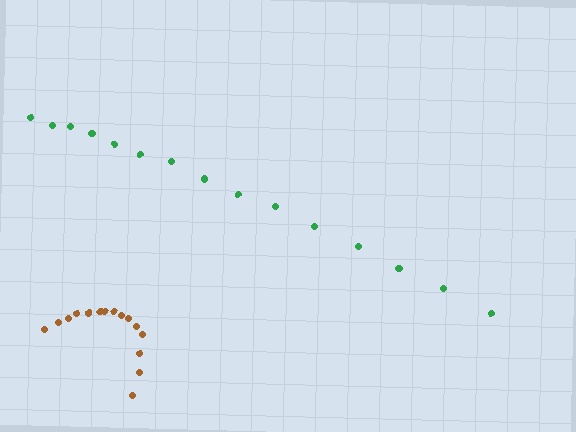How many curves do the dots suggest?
There are 2 distinct paths.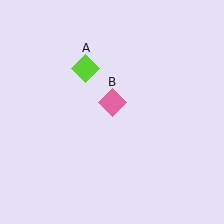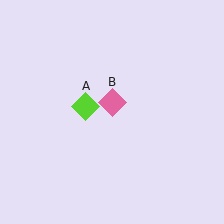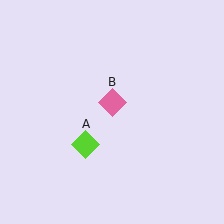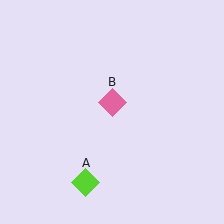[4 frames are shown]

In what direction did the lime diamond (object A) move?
The lime diamond (object A) moved down.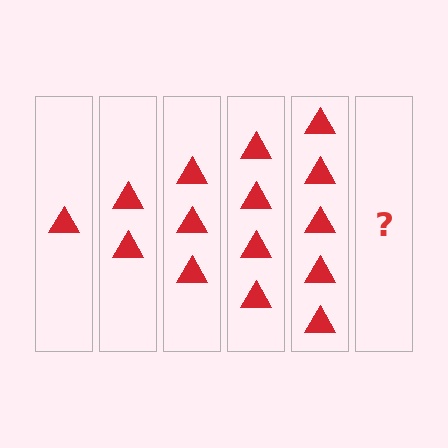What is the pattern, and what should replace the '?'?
The pattern is that each step adds one more triangle. The '?' should be 6 triangles.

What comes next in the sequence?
The next element should be 6 triangles.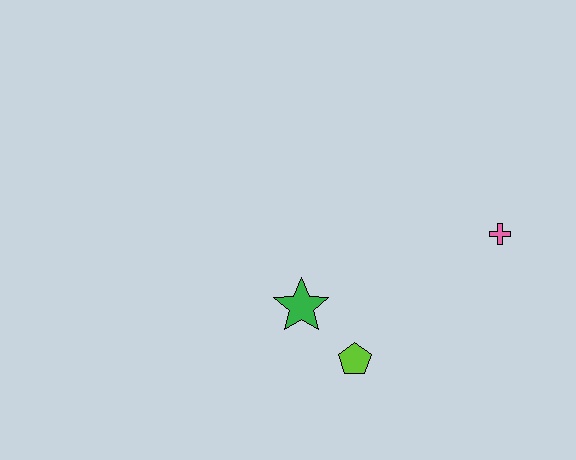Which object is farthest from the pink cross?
The green star is farthest from the pink cross.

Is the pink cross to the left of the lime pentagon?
No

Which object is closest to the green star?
The lime pentagon is closest to the green star.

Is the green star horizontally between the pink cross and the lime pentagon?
No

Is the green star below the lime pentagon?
No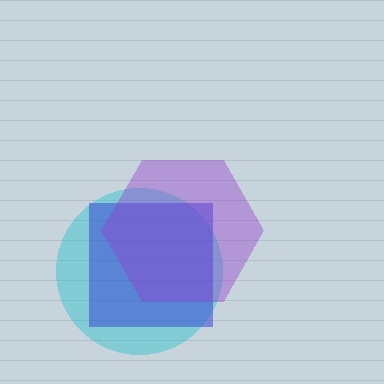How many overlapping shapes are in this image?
There are 3 overlapping shapes in the image.